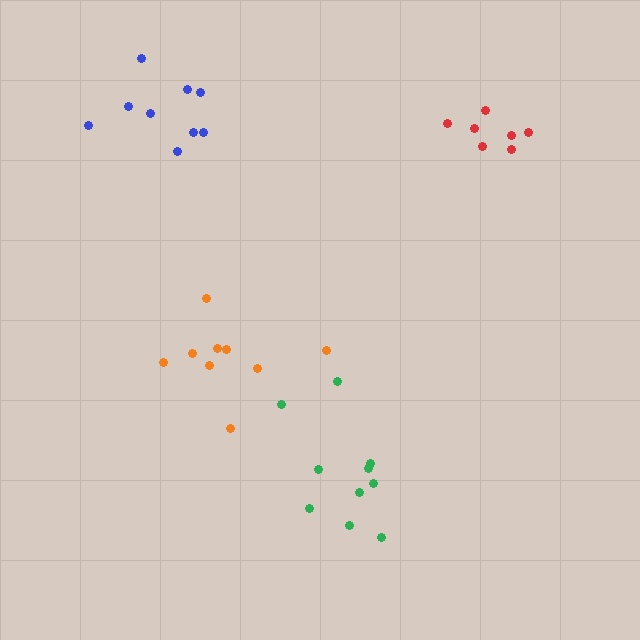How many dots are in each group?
Group 1: 9 dots, Group 2: 10 dots, Group 3: 7 dots, Group 4: 9 dots (35 total).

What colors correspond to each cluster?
The clusters are colored: orange, green, red, blue.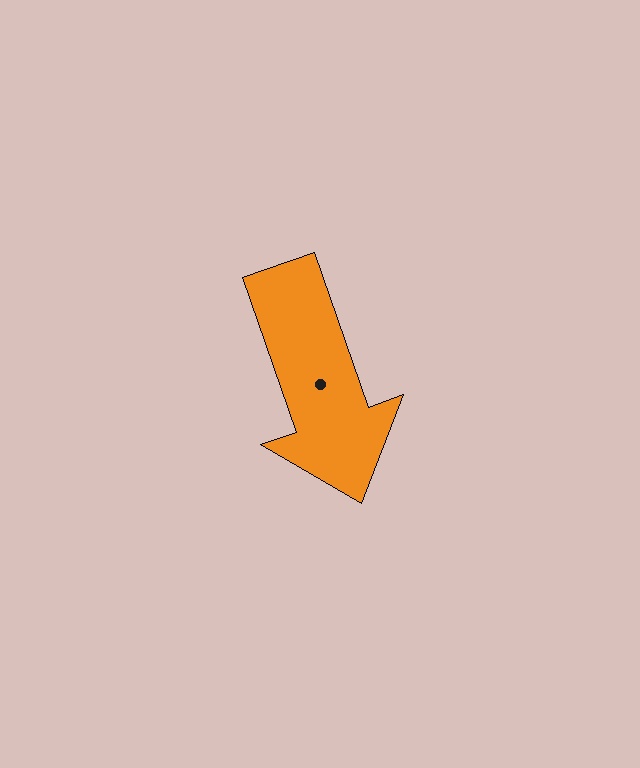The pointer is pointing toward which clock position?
Roughly 5 o'clock.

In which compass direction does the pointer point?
South.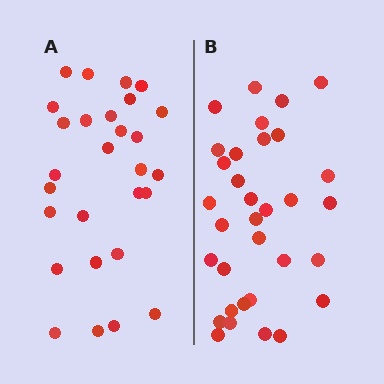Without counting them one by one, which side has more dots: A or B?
Region B (the right region) has more dots.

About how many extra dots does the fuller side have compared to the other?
Region B has about 5 more dots than region A.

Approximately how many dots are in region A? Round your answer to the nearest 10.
About 30 dots. (The exact count is 28, which rounds to 30.)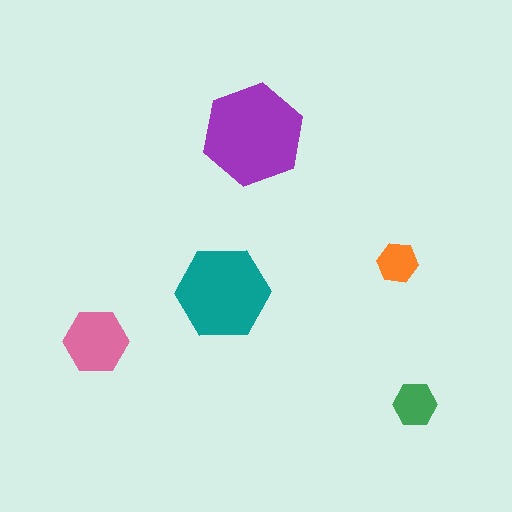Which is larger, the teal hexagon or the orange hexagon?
The teal one.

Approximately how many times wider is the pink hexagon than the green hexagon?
About 1.5 times wider.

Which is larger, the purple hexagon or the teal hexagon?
The purple one.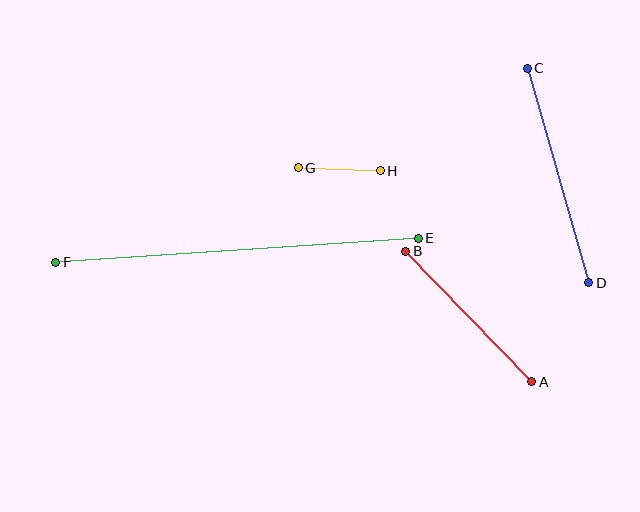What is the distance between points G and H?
The distance is approximately 82 pixels.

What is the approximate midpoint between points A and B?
The midpoint is at approximately (469, 317) pixels.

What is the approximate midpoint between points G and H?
The midpoint is at approximately (339, 169) pixels.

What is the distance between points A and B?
The distance is approximately 182 pixels.